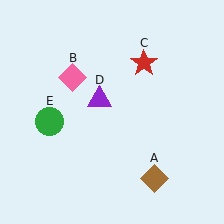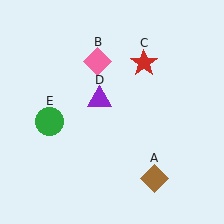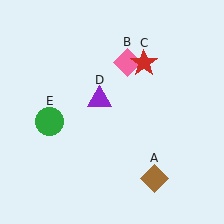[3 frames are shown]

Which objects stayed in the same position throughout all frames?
Brown diamond (object A) and red star (object C) and purple triangle (object D) and green circle (object E) remained stationary.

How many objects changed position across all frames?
1 object changed position: pink diamond (object B).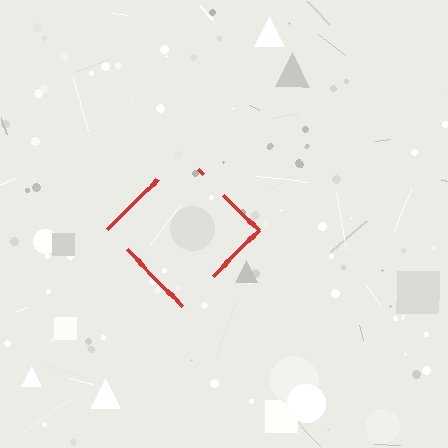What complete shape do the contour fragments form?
The contour fragments form a diamond.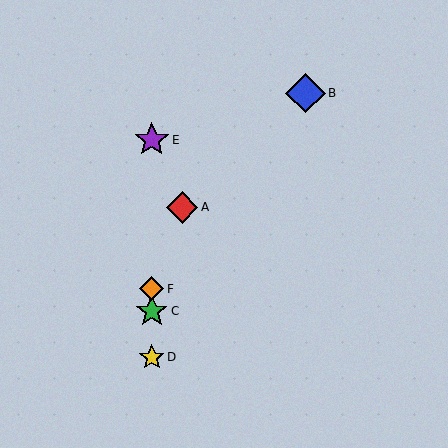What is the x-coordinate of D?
Object D is at x≈152.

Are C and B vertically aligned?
No, C is at x≈152 and B is at x≈306.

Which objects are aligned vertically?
Objects C, D, E, F are aligned vertically.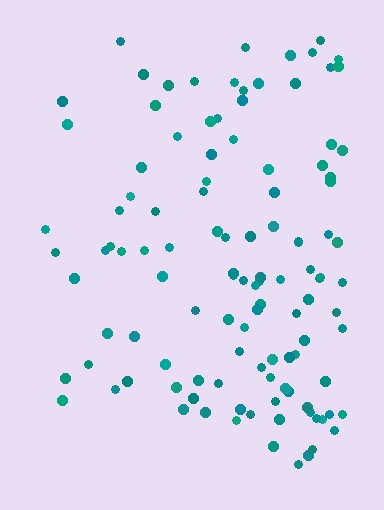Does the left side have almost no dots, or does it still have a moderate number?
Still a moderate number, just noticeably fewer than the right.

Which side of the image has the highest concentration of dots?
The right.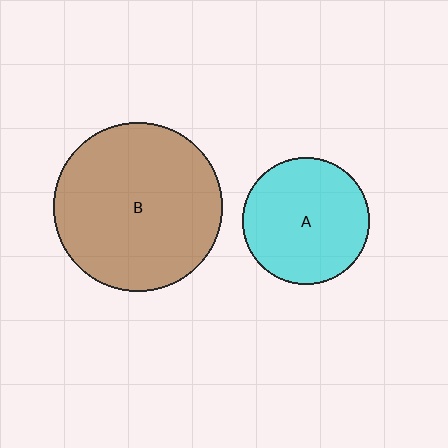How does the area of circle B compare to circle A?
Approximately 1.8 times.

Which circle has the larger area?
Circle B (brown).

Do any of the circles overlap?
No, none of the circles overlap.